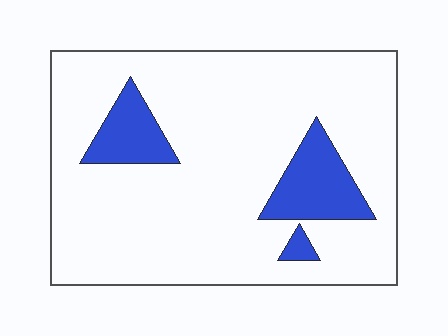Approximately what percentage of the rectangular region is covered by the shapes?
Approximately 15%.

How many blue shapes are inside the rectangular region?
3.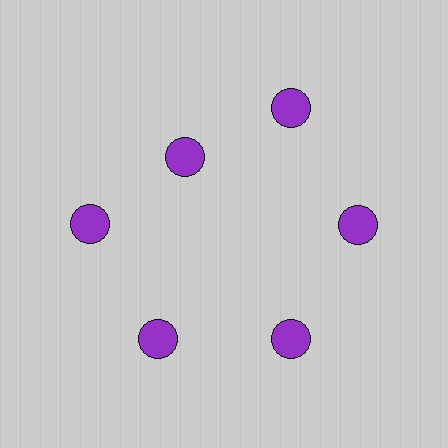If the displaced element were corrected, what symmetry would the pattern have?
It would have 6-fold rotational symmetry — the pattern would map onto itself every 60 degrees.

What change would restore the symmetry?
The symmetry would be restored by moving it outward, back onto the ring so that all 6 circles sit at equal angles and equal distance from the center.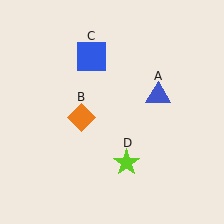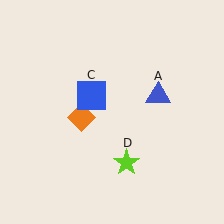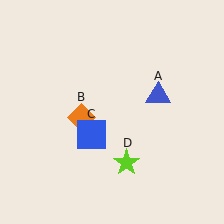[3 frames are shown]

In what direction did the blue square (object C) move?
The blue square (object C) moved down.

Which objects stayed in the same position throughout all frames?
Blue triangle (object A) and orange diamond (object B) and lime star (object D) remained stationary.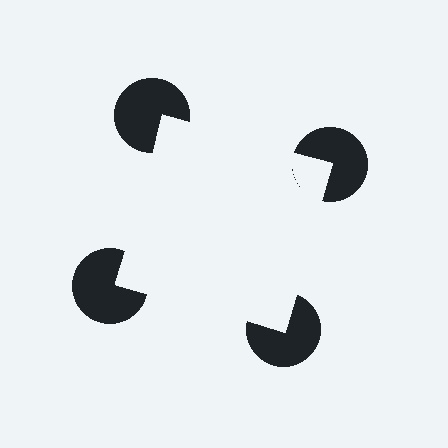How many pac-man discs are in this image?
There are 4 — one at each vertex of the illusory square.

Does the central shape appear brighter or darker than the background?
It typically appears slightly brighter than the background, even though no actual brightness change is drawn.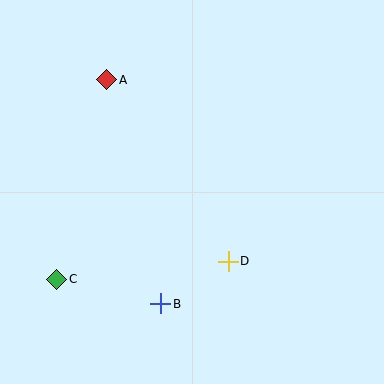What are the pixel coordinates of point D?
Point D is at (228, 261).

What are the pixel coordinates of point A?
Point A is at (107, 80).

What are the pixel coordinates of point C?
Point C is at (57, 279).